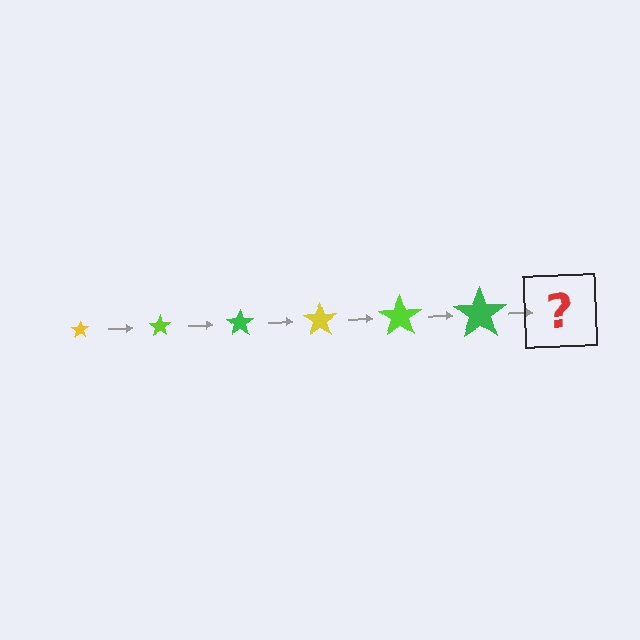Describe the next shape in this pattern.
It should be a yellow star, larger than the previous one.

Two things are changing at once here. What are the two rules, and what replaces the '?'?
The two rules are that the star grows larger each step and the color cycles through yellow, lime, and green. The '?' should be a yellow star, larger than the previous one.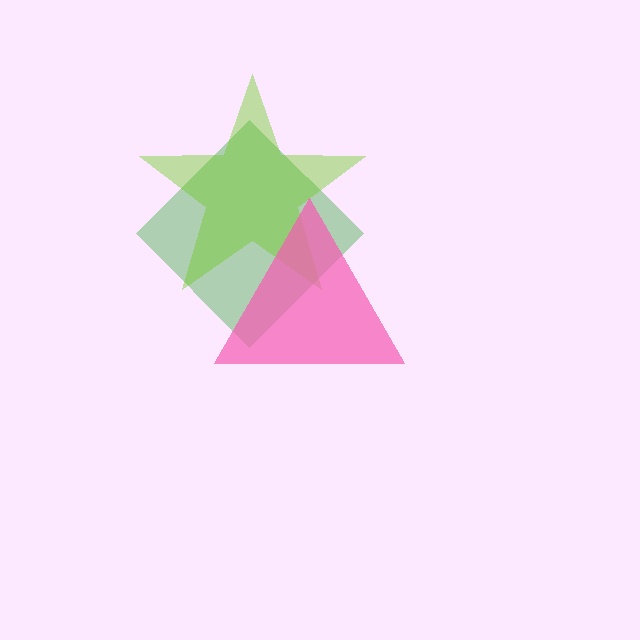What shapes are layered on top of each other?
The layered shapes are: a green diamond, a lime star, a pink triangle.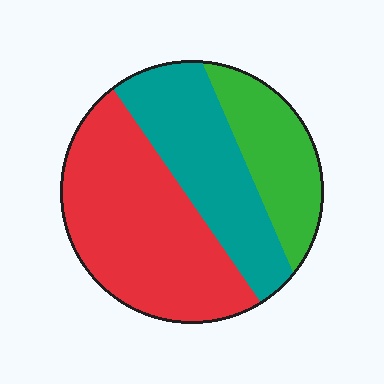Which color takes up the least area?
Green, at roughly 20%.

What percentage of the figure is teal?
Teal covers 31% of the figure.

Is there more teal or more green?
Teal.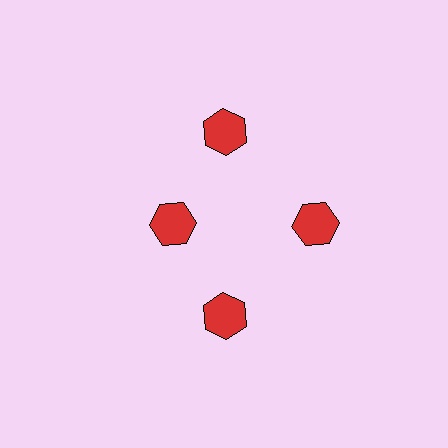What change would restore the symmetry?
The symmetry would be restored by moving it outward, back onto the ring so that all 4 hexagons sit at equal angles and equal distance from the center.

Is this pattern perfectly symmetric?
No. The 4 red hexagons are arranged in a ring, but one element near the 9 o'clock position is pulled inward toward the center, breaking the 4-fold rotational symmetry.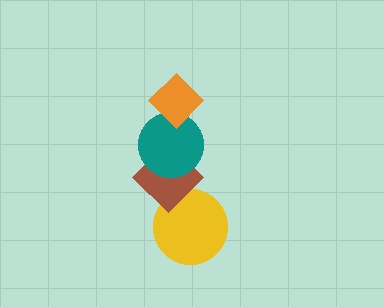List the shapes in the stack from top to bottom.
From top to bottom: the orange diamond, the teal circle, the brown diamond, the yellow circle.